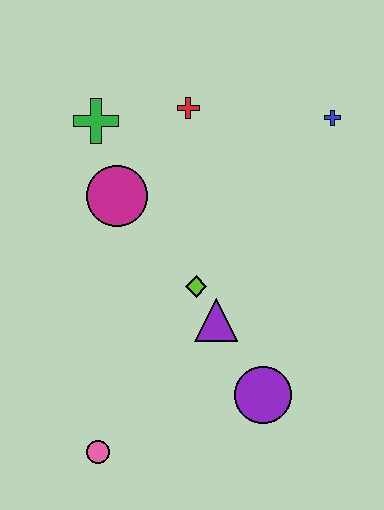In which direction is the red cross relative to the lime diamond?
The red cross is above the lime diamond.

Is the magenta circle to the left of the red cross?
Yes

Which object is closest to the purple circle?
The purple triangle is closest to the purple circle.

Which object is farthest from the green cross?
The pink circle is farthest from the green cross.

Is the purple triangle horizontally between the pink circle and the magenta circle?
No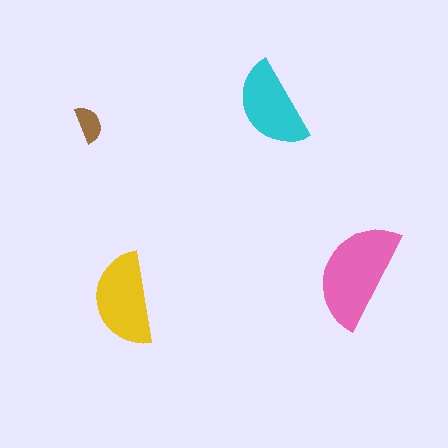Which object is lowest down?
The yellow semicircle is bottommost.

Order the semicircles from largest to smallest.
the pink one, the yellow one, the cyan one, the brown one.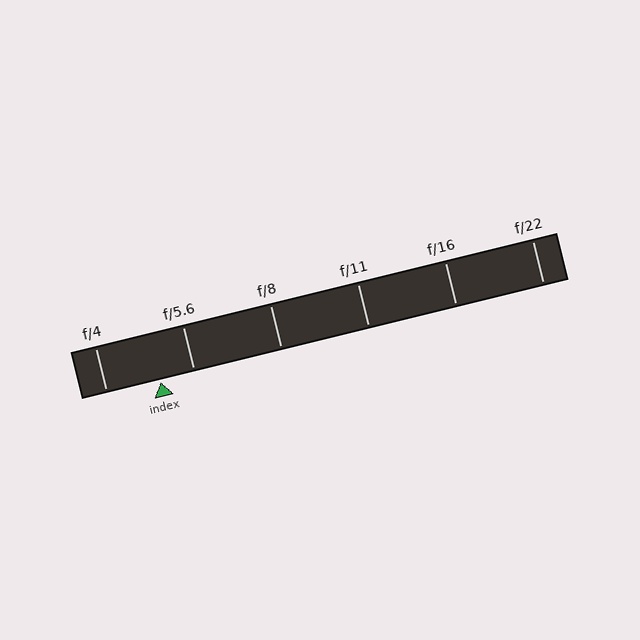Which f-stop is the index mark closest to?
The index mark is closest to f/5.6.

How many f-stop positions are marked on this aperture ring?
There are 6 f-stop positions marked.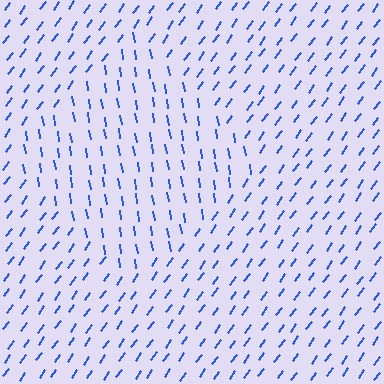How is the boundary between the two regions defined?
The boundary is defined purely by a change in line orientation (approximately 45 degrees difference). All lines are the same color and thickness.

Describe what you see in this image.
The image is filled with small blue line segments. A diamond region in the image has lines oriented differently from the surrounding lines, creating a visible texture boundary.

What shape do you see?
I see a diamond.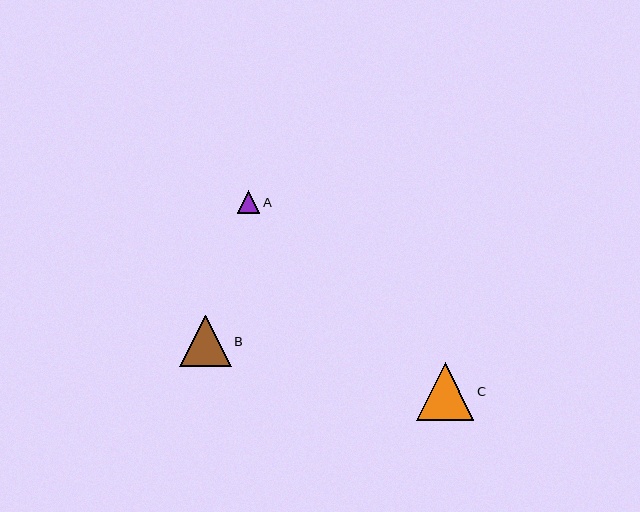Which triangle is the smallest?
Triangle A is the smallest with a size of approximately 23 pixels.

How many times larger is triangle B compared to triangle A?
Triangle B is approximately 2.3 times the size of triangle A.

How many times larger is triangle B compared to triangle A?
Triangle B is approximately 2.3 times the size of triangle A.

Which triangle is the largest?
Triangle C is the largest with a size of approximately 58 pixels.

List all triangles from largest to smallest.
From largest to smallest: C, B, A.